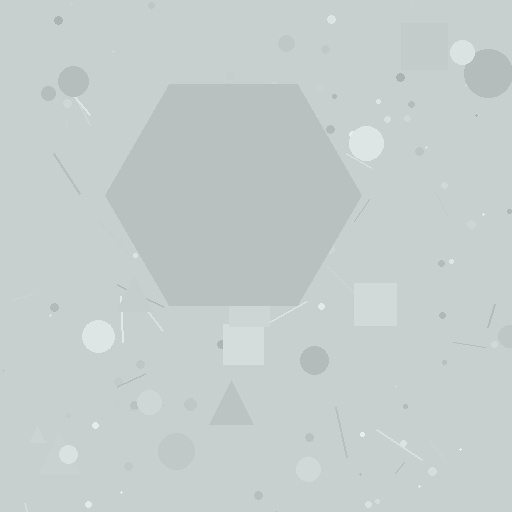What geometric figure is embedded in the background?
A hexagon is embedded in the background.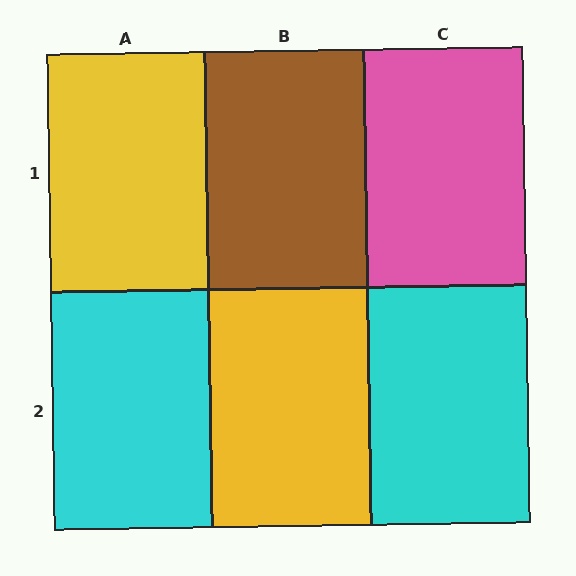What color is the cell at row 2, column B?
Yellow.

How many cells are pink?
1 cell is pink.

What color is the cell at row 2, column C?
Cyan.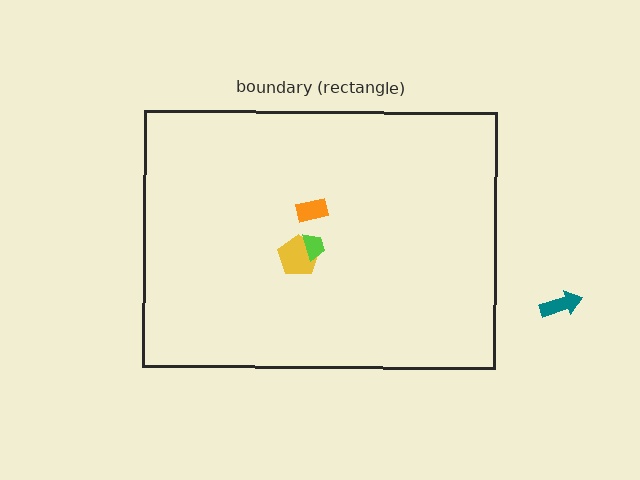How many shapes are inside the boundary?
3 inside, 1 outside.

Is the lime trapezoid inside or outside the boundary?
Inside.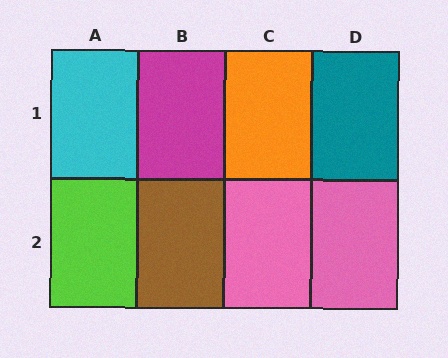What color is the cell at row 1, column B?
Magenta.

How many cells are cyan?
1 cell is cyan.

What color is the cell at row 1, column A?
Cyan.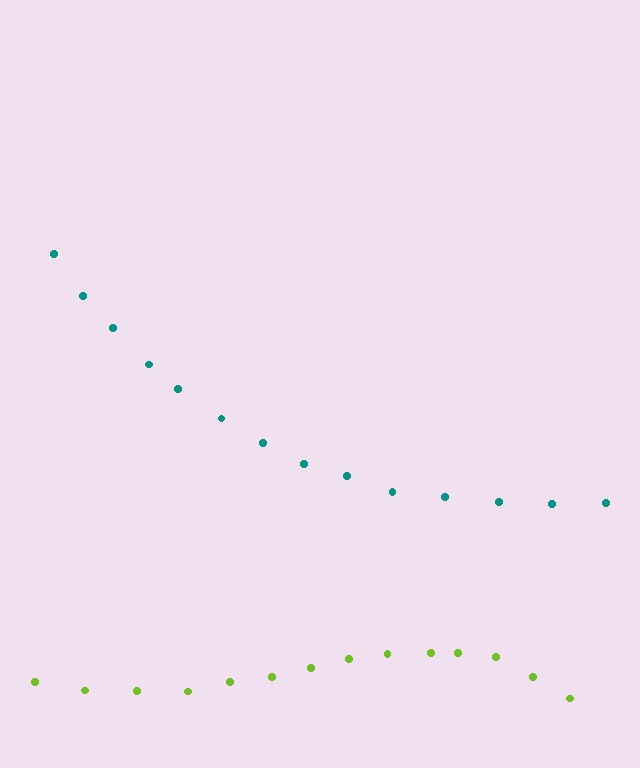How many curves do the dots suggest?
There are 2 distinct paths.